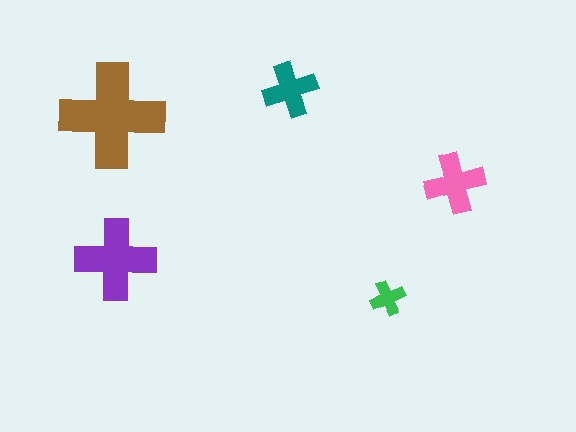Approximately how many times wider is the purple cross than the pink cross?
About 1.5 times wider.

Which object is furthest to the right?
The pink cross is rightmost.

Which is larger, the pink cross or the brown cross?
The brown one.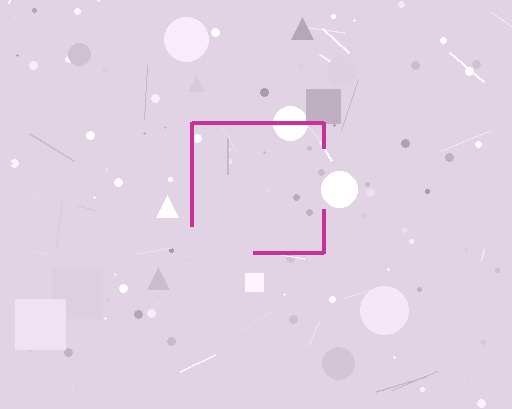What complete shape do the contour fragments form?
The contour fragments form a square.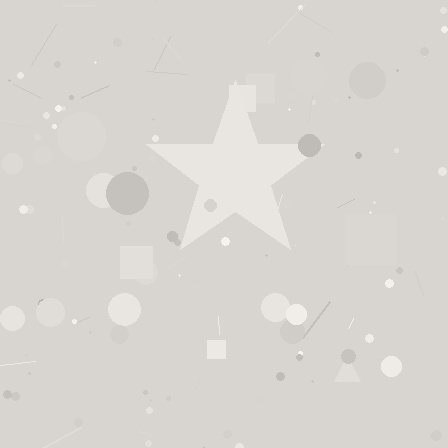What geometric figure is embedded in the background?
A star is embedded in the background.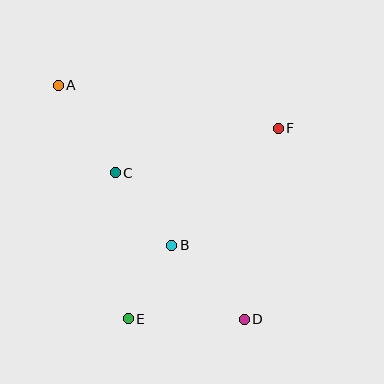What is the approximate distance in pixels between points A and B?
The distance between A and B is approximately 196 pixels.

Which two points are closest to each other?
Points B and E are closest to each other.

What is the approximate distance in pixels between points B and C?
The distance between B and C is approximately 92 pixels.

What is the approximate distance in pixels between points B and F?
The distance between B and F is approximately 158 pixels.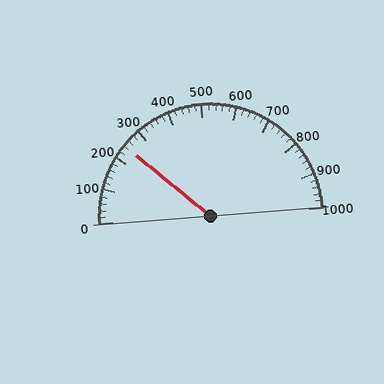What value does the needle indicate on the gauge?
The needle indicates approximately 240.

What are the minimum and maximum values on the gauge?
The gauge ranges from 0 to 1000.